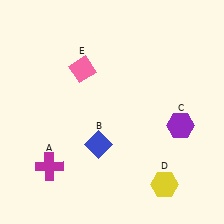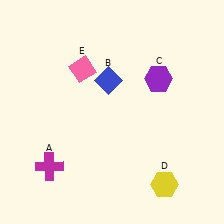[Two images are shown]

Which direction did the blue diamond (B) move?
The blue diamond (B) moved up.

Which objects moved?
The objects that moved are: the blue diamond (B), the purple hexagon (C).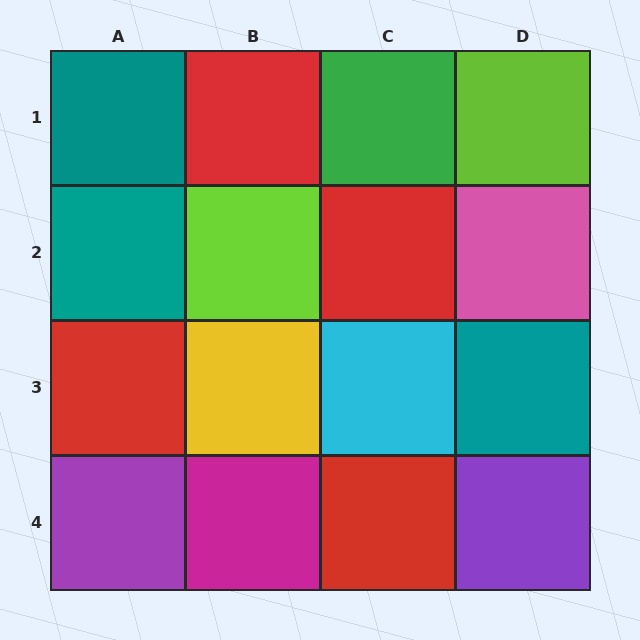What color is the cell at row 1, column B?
Red.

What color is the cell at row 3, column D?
Teal.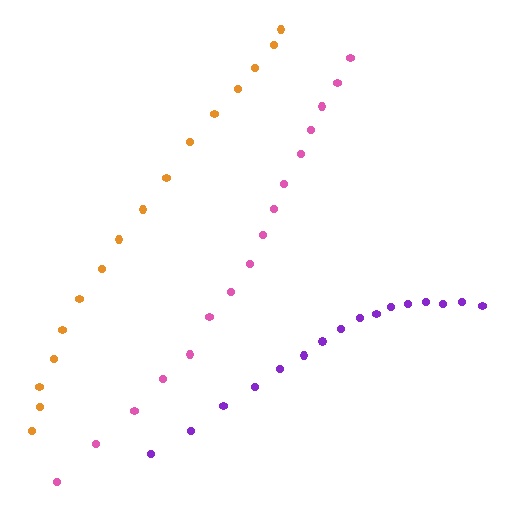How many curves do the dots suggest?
There are 3 distinct paths.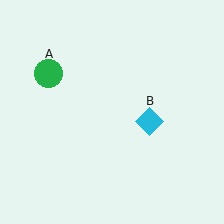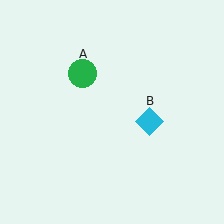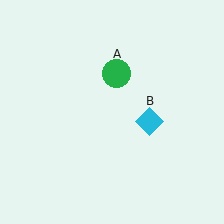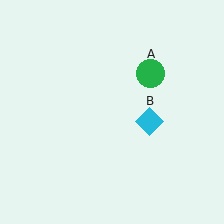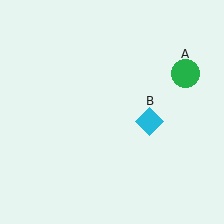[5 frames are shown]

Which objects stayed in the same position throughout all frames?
Cyan diamond (object B) remained stationary.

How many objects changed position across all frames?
1 object changed position: green circle (object A).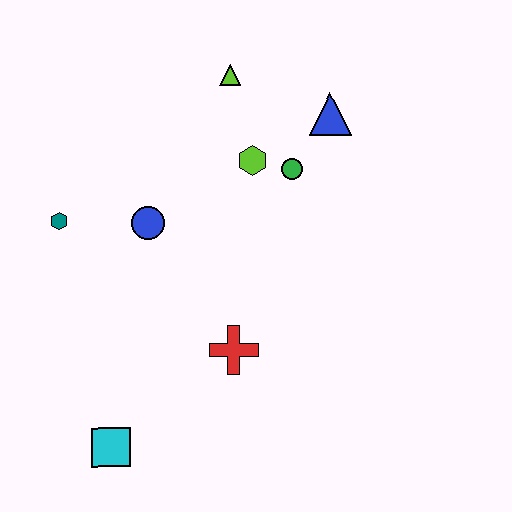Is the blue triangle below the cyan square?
No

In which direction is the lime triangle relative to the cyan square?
The lime triangle is above the cyan square.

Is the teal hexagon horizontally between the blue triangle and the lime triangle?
No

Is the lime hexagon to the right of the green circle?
No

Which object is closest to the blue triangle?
The green circle is closest to the blue triangle.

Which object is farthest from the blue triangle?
The cyan square is farthest from the blue triangle.